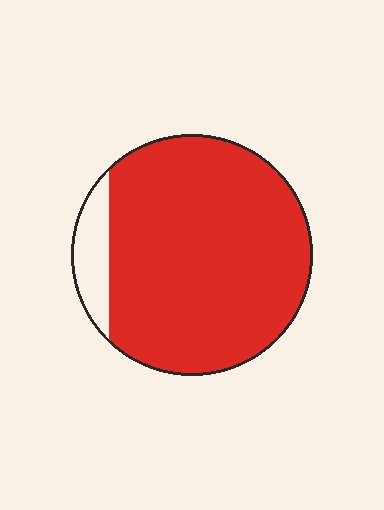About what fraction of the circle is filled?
About nine tenths (9/10).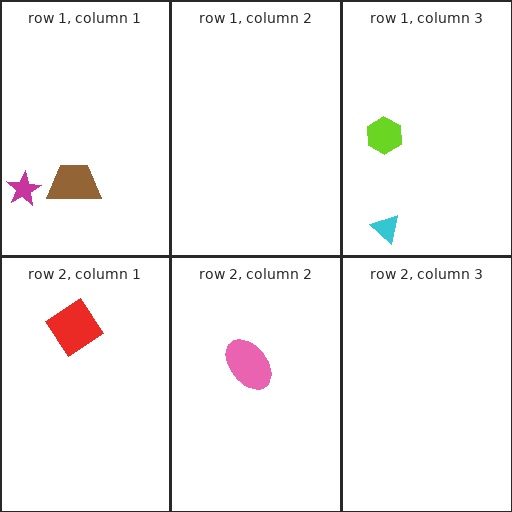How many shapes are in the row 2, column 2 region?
1.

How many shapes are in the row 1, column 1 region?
2.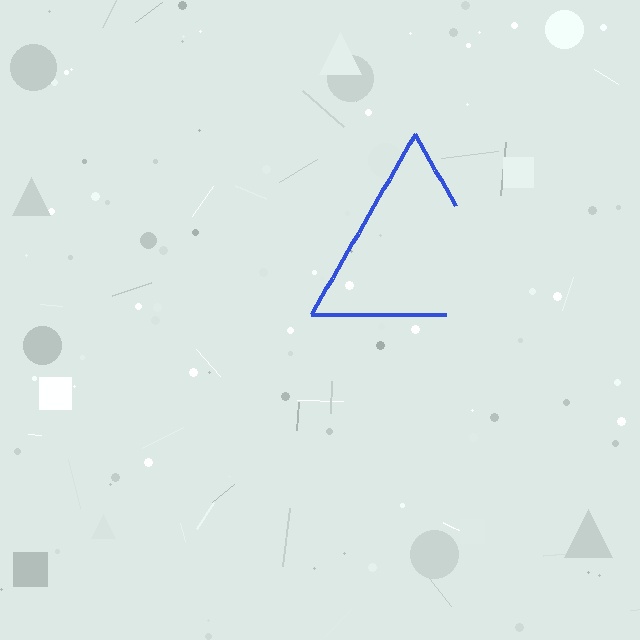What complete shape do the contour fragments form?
The contour fragments form a triangle.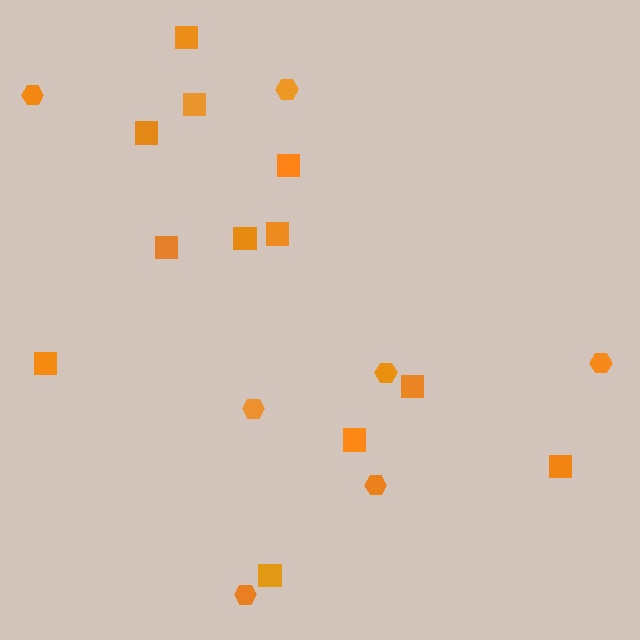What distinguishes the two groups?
There are 2 groups: one group of squares (12) and one group of hexagons (7).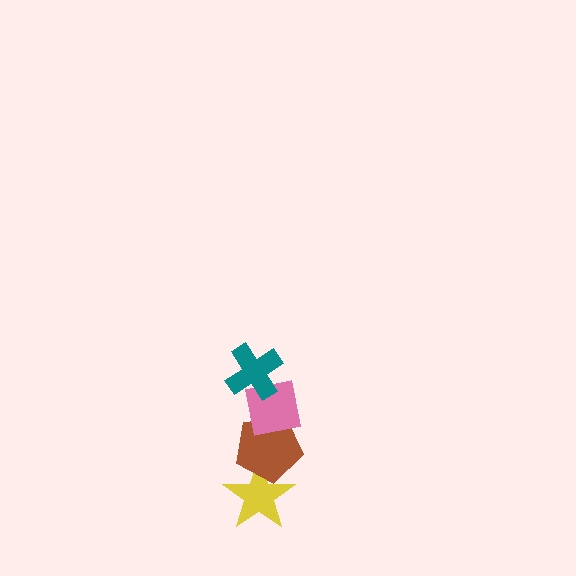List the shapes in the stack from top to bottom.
From top to bottom: the teal cross, the pink square, the brown pentagon, the yellow star.